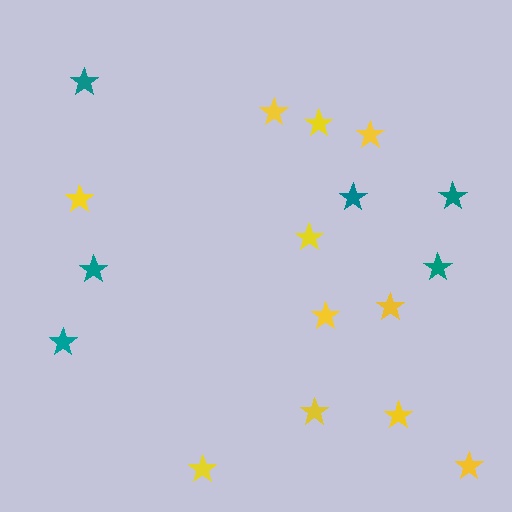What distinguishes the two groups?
There are 2 groups: one group of yellow stars (11) and one group of teal stars (6).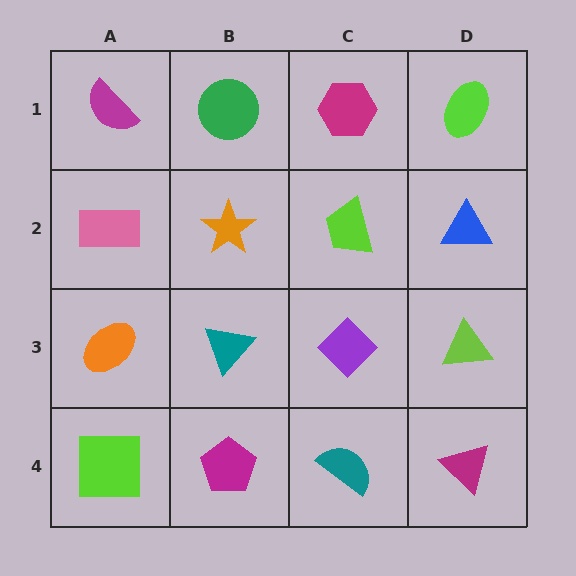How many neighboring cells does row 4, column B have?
3.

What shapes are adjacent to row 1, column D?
A blue triangle (row 2, column D), a magenta hexagon (row 1, column C).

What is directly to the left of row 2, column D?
A lime trapezoid.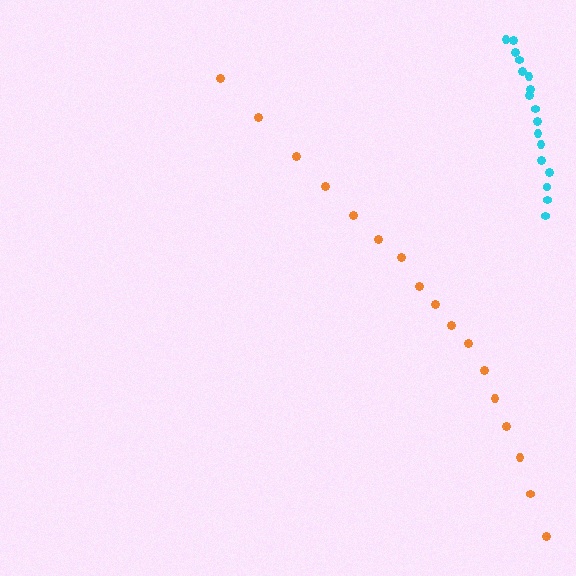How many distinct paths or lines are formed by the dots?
There are 2 distinct paths.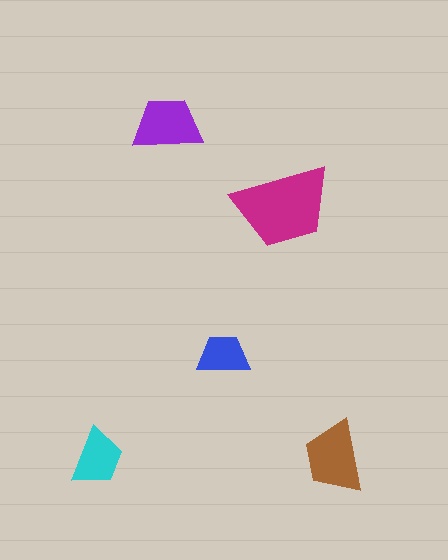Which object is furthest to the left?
The cyan trapezoid is leftmost.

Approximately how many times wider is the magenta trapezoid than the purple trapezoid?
About 1.5 times wider.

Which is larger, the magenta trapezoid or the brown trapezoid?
The magenta one.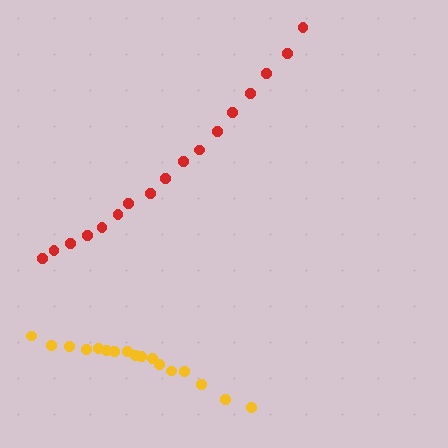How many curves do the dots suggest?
There are 2 distinct paths.